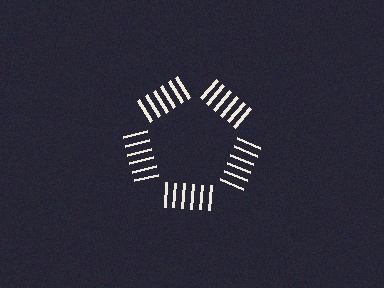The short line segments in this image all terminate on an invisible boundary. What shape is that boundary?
An illusory pentagon — the line segments terminate on its edges but no continuous stroke is drawn.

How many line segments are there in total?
30 — 6 along each of the 5 edges.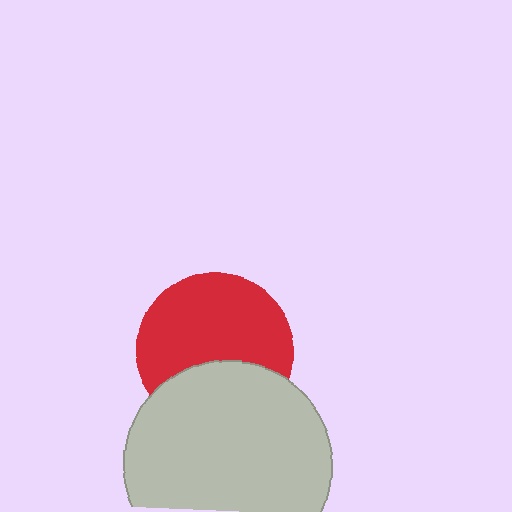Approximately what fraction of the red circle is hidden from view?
Roughly 35% of the red circle is hidden behind the light gray circle.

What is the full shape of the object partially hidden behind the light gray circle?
The partially hidden object is a red circle.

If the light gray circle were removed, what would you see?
You would see the complete red circle.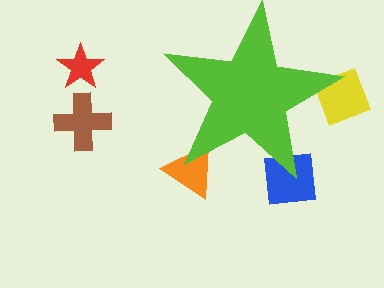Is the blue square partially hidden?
Yes, the blue square is partially hidden behind the lime star.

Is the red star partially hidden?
No, the red star is fully visible.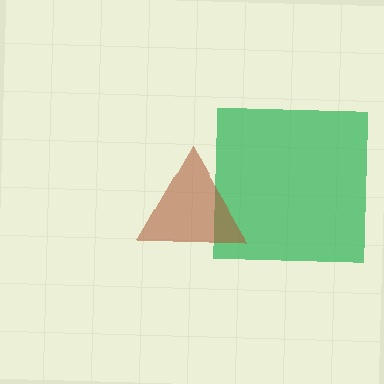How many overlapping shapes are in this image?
There are 2 overlapping shapes in the image.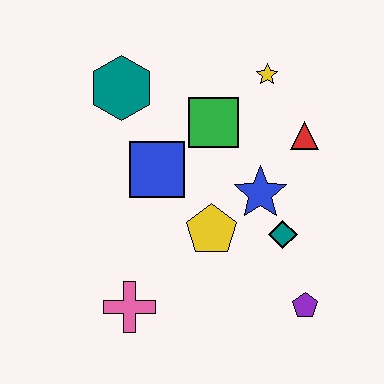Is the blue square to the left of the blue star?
Yes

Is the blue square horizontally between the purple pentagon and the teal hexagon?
Yes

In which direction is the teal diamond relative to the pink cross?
The teal diamond is to the right of the pink cross.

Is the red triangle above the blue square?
Yes